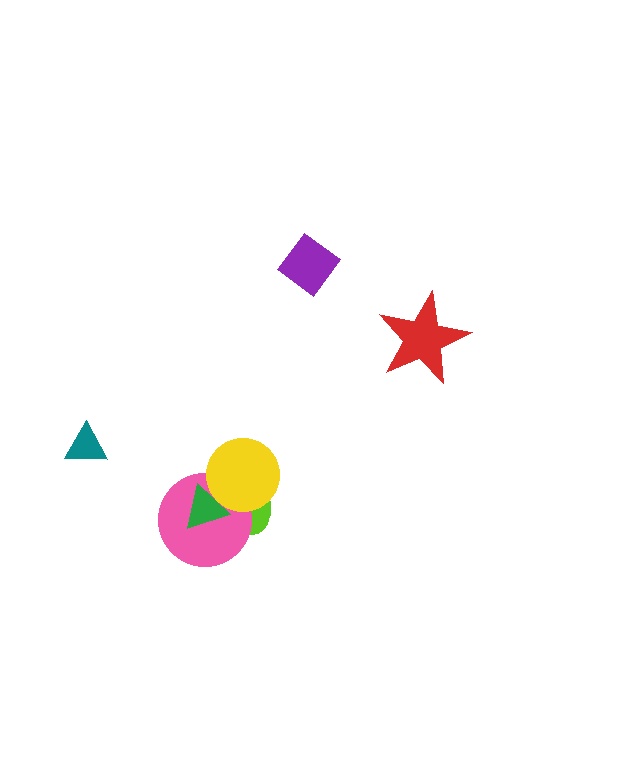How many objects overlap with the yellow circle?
3 objects overlap with the yellow circle.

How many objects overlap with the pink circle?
3 objects overlap with the pink circle.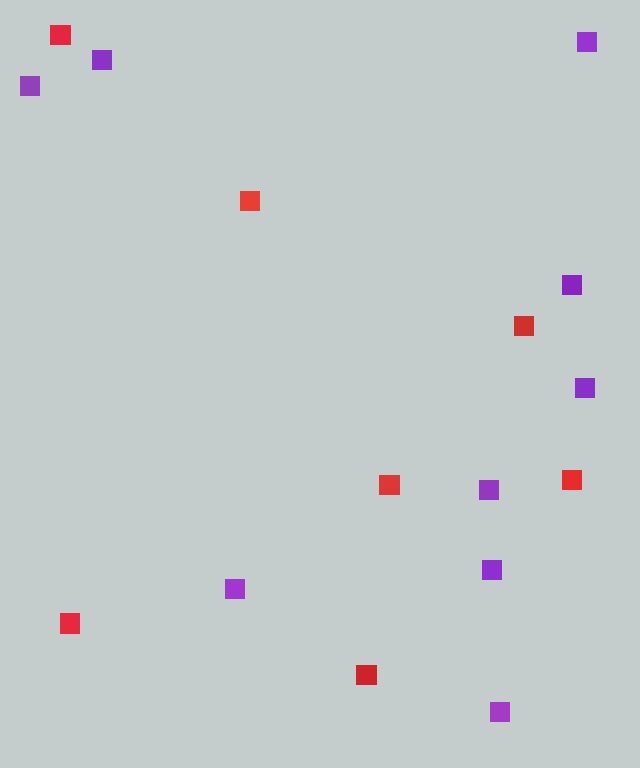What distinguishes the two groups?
There are 2 groups: one group of red squares (7) and one group of purple squares (9).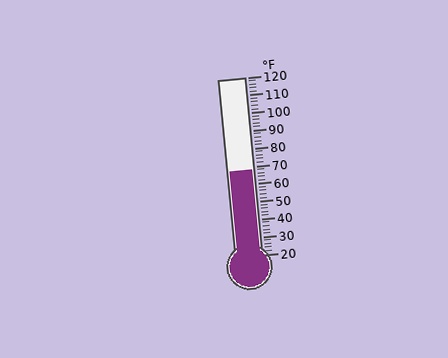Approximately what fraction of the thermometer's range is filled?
The thermometer is filled to approximately 50% of its range.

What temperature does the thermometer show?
The thermometer shows approximately 68°F.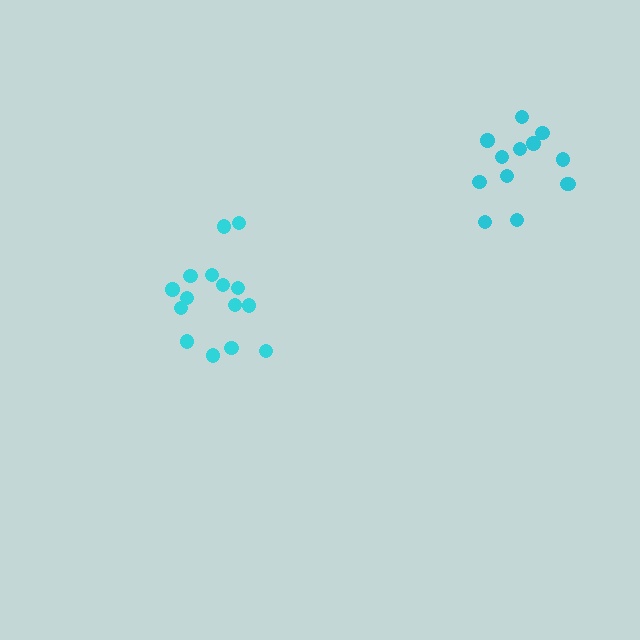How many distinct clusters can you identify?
There are 2 distinct clusters.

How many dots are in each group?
Group 1: 15 dots, Group 2: 13 dots (28 total).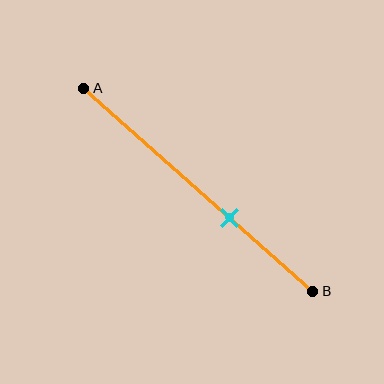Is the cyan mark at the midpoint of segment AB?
No, the mark is at about 65% from A, not at the 50% midpoint.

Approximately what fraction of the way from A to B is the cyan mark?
The cyan mark is approximately 65% of the way from A to B.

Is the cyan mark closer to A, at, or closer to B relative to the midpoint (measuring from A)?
The cyan mark is closer to point B than the midpoint of segment AB.